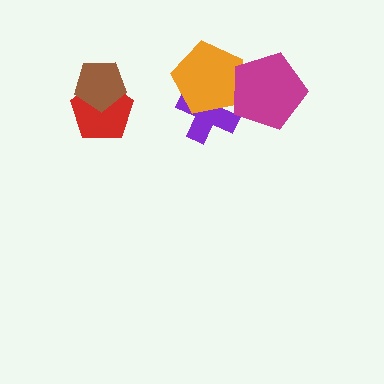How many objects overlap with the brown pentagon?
1 object overlaps with the brown pentagon.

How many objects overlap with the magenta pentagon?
2 objects overlap with the magenta pentagon.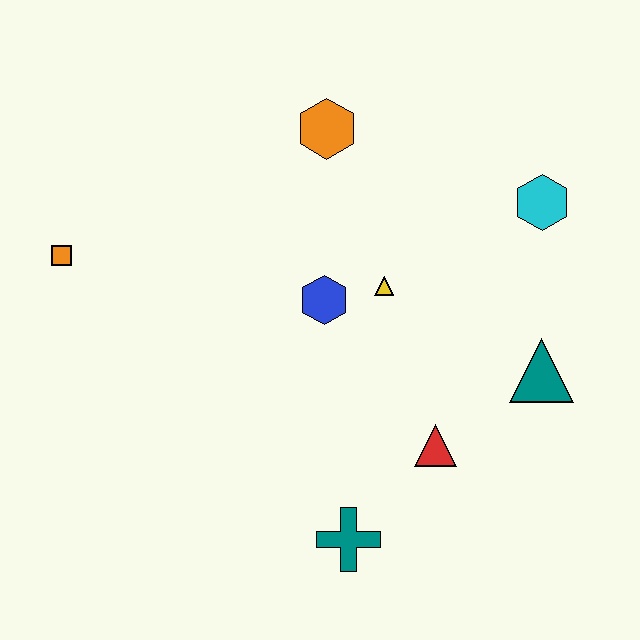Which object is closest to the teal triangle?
The red triangle is closest to the teal triangle.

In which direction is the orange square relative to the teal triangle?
The orange square is to the left of the teal triangle.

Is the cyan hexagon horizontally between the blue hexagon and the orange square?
No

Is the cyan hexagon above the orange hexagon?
No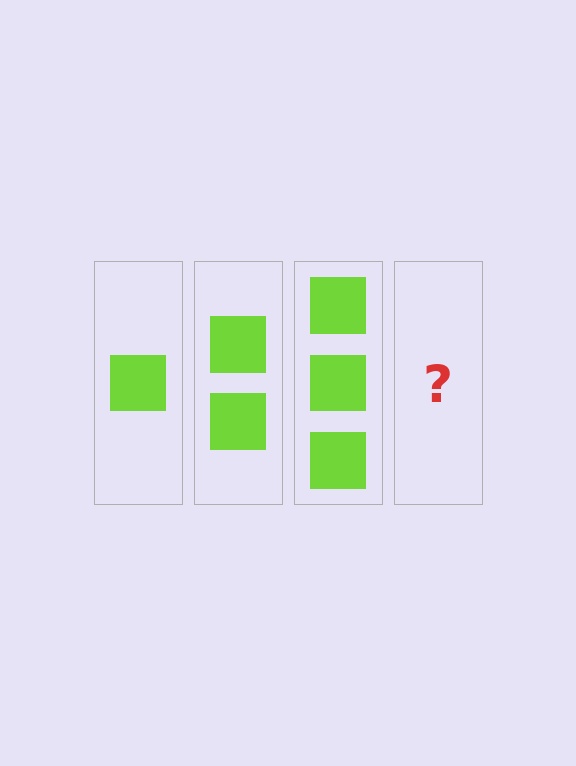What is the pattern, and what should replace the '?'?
The pattern is that each step adds one more square. The '?' should be 4 squares.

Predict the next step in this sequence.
The next step is 4 squares.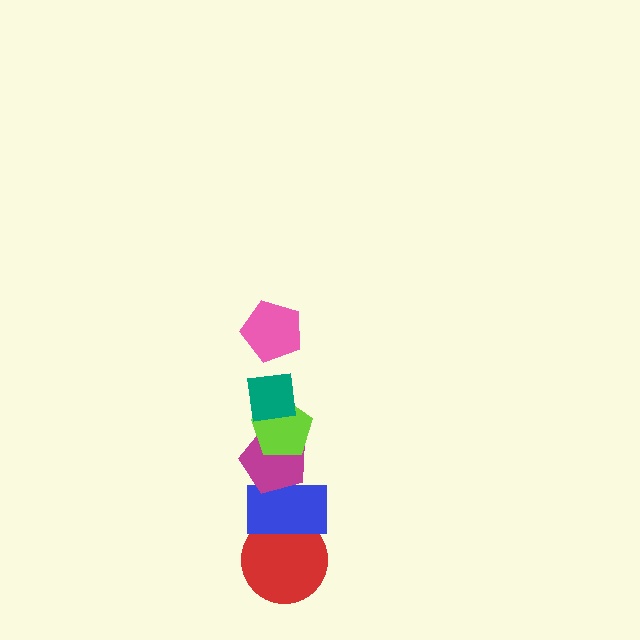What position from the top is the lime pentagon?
The lime pentagon is 3rd from the top.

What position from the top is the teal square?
The teal square is 2nd from the top.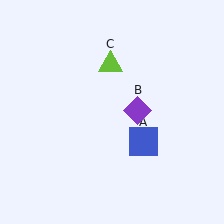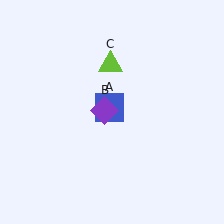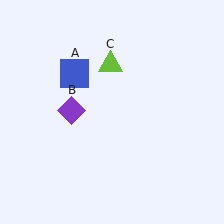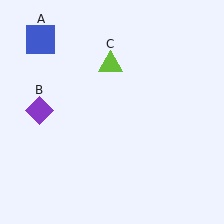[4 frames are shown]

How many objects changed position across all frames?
2 objects changed position: blue square (object A), purple diamond (object B).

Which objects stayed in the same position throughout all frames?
Lime triangle (object C) remained stationary.